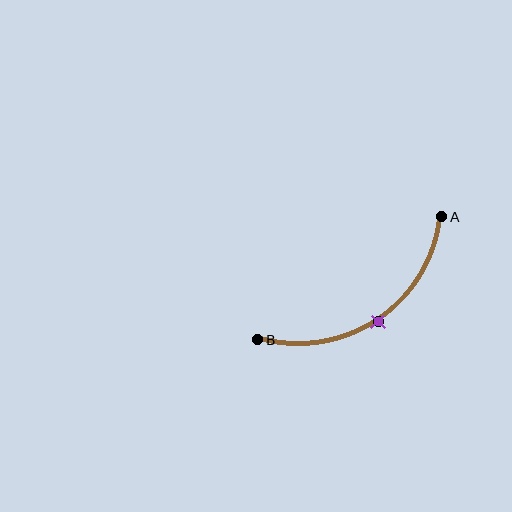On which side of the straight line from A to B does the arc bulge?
The arc bulges below and to the right of the straight line connecting A and B.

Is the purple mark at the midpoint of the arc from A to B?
Yes. The purple mark lies on the arc at equal arc-length from both A and B — it is the arc midpoint.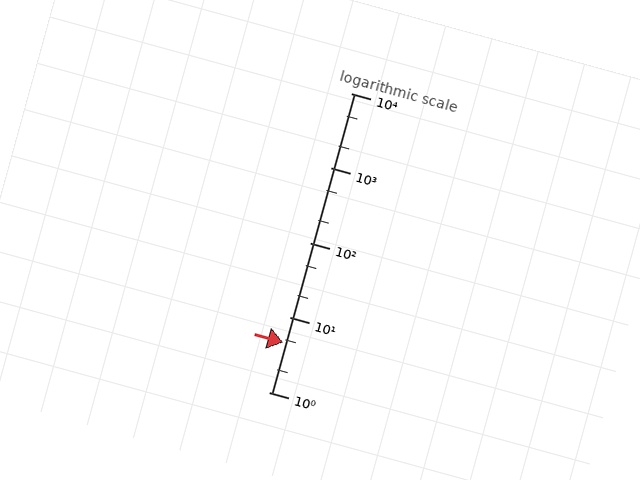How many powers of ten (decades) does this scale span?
The scale spans 4 decades, from 1 to 10000.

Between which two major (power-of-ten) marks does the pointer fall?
The pointer is between 1 and 10.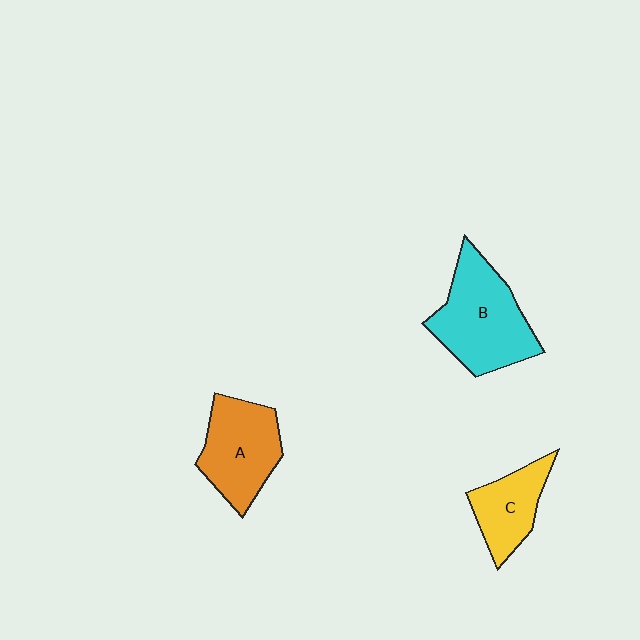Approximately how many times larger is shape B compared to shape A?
Approximately 1.2 times.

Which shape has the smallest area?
Shape C (yellow).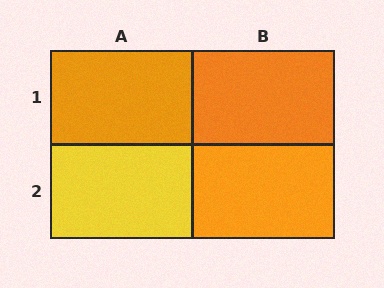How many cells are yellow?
1 cell is yellow.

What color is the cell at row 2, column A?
Yellow.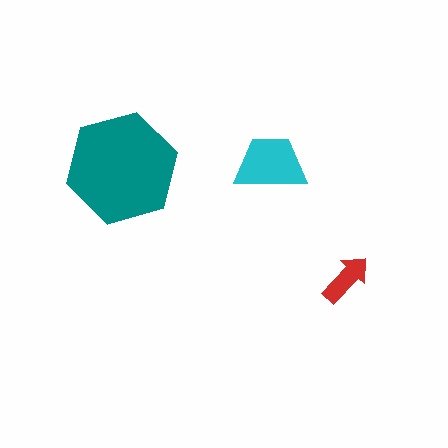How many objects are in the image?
There are 3 objects in the image.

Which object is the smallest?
The red arrow.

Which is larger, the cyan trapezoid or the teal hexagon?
The teal hexagon.